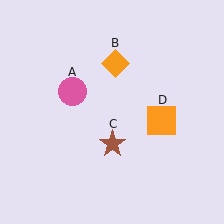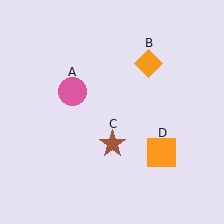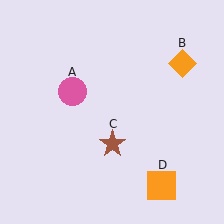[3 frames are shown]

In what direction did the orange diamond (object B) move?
The orange diamond (object B) moved right.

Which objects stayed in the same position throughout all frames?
Pink circle (object A) and brown star (object C) remained stationary.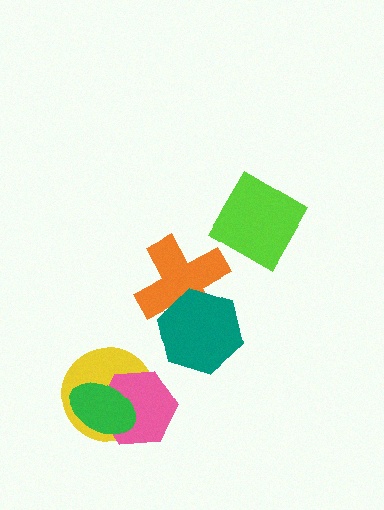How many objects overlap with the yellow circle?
2 objects overlap with the yellow circle.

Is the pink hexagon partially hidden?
Yes, it is partially covered by another shape.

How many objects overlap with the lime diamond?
0 objects overlap with the lime diamond.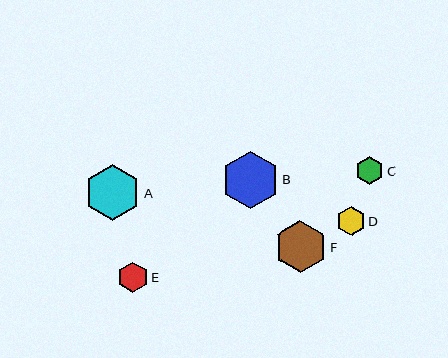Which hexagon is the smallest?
Hexagon C is the smallest with a size of approximately 28 pixels.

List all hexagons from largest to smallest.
From largest to smallest: B, A, F, E, D, C.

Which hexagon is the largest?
Hexagon B is the largest with a size of approximately 57 pixels.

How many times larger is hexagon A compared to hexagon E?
Hexagon A is approximately 1.8 times the size of hexagon E.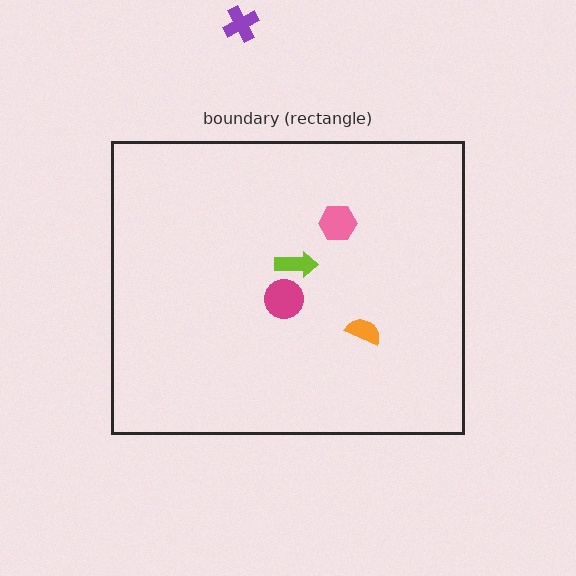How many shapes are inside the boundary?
4 inside, 1 outside.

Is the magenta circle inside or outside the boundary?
Inside.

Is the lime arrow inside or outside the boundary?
Inside.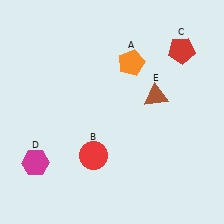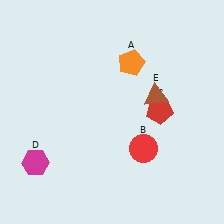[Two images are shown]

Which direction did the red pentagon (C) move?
The red pentagon (C) moved down.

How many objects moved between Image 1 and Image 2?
2 objects moved between the two images.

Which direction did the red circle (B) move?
The red circle (B) moved right.